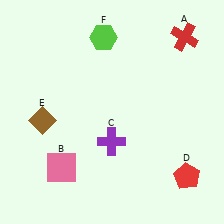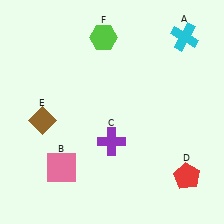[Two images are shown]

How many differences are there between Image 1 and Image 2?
There is 1 difference between the two images.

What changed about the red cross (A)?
In Image 1, A is red. In Image 2, it changed to cyan.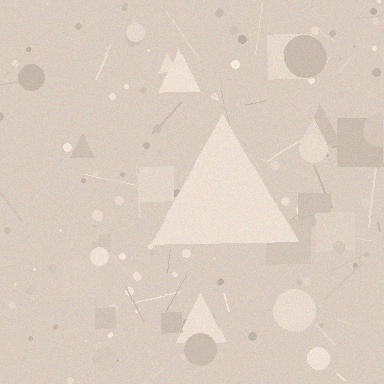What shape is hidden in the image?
A triangle is hidden in the image.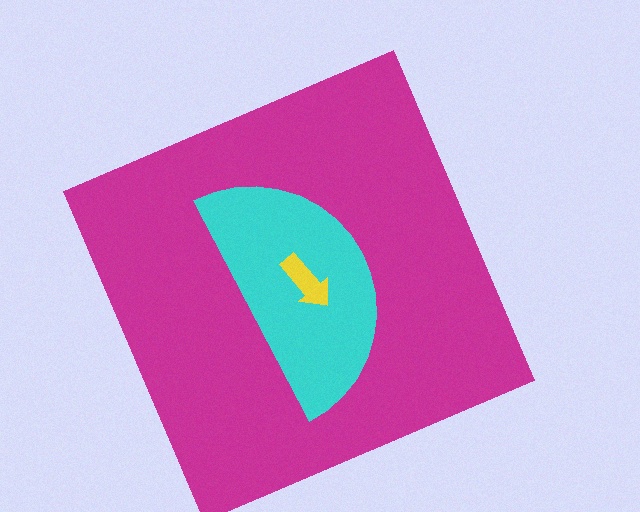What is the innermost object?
The yellow arrow.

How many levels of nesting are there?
3.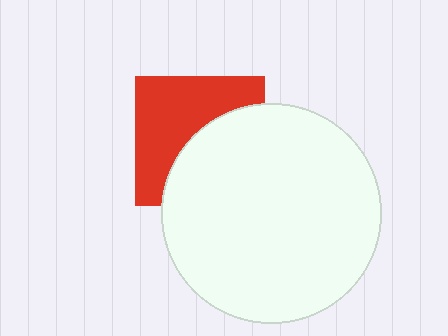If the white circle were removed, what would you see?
You would see the complete red square.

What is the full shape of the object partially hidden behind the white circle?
The partially hidden object is a red square.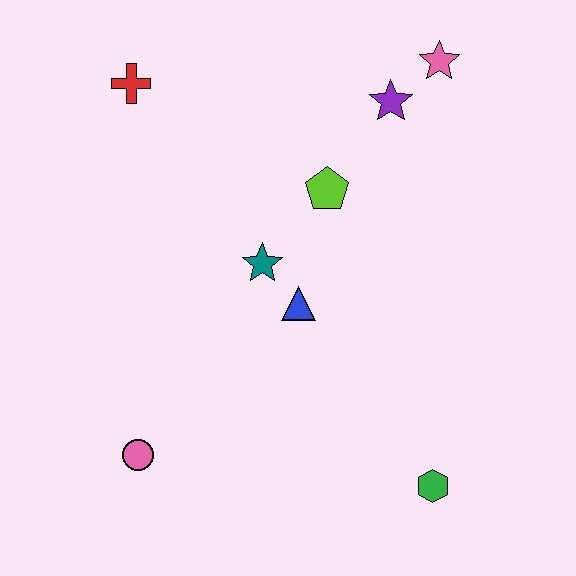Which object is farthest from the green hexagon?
The red cross is farthest from the green hexagon.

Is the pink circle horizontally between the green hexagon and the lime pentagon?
No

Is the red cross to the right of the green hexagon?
No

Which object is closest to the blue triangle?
The teal star is closest to the blue triangle.